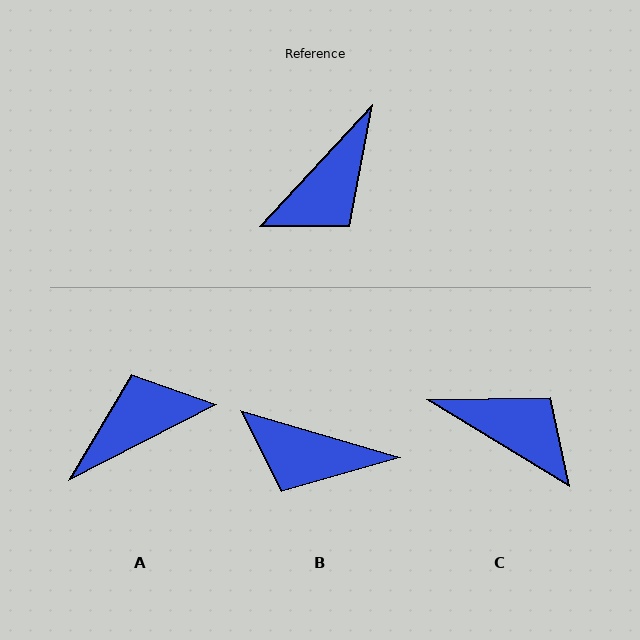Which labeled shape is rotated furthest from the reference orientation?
A, about 160 degrees away.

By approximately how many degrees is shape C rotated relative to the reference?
Approximately 102 degrees counter-clockwise.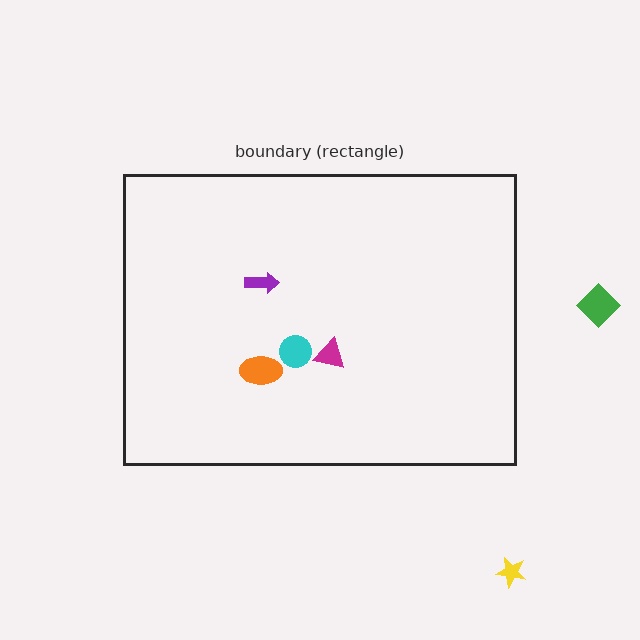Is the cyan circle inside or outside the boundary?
Inside.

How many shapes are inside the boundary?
4 inside, 2 outside.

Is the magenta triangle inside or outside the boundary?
Inside.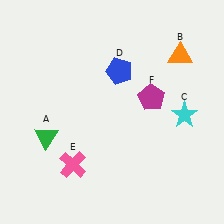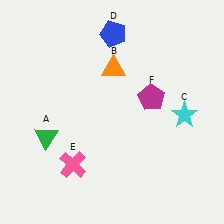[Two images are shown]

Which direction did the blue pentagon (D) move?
The blue pentagon (D) moved up.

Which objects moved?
The objects that moved are: the orange triangle (B), the blue pentagon (D).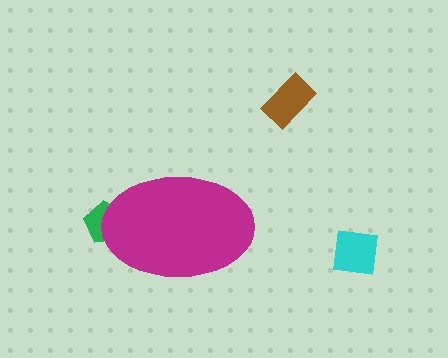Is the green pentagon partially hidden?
Yes, the green pentagon is partially hidden behind the magenta ellipse.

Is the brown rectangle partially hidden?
No, the brown rectangle is fully visible.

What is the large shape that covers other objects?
A magenta ellipse.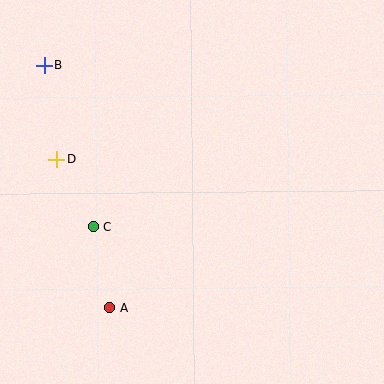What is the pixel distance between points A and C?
The distance between A and C is 82 pixels.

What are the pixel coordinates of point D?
Point D is at (56, 159).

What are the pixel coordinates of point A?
Point A is at (110, 307).